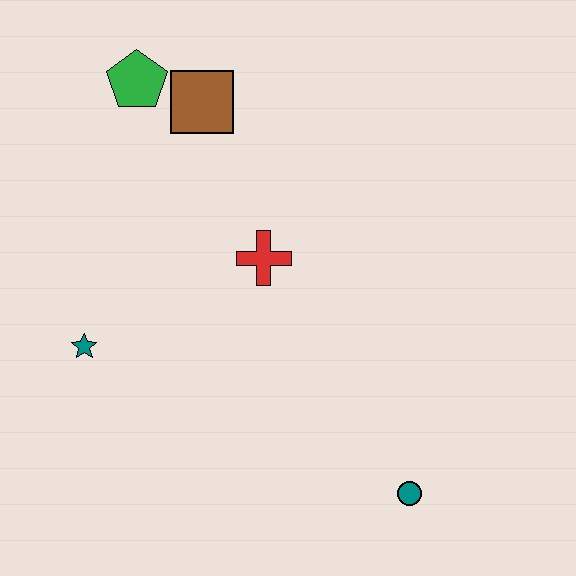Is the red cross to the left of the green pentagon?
No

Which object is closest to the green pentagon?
The brown square is closest to the green pentagon.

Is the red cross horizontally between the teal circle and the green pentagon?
Yes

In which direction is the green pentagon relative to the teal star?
The green pentagon is above the teal star.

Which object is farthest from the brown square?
The teal circle is farthest from the brown square.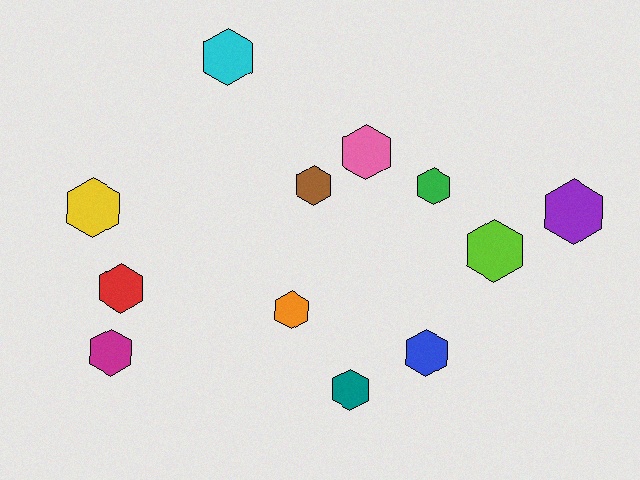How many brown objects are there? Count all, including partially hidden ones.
There is 1 brown object.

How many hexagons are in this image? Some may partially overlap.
There are 12 hexagons.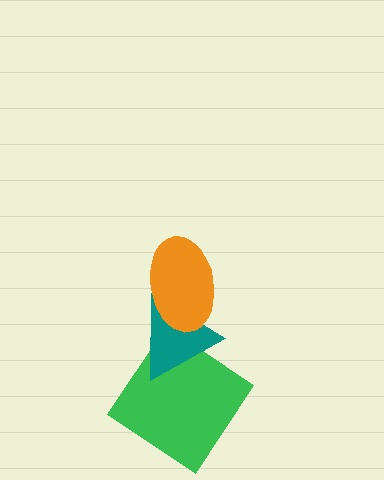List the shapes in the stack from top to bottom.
From top to bottom: the orange ellipse, the teal triangle, the green diamond.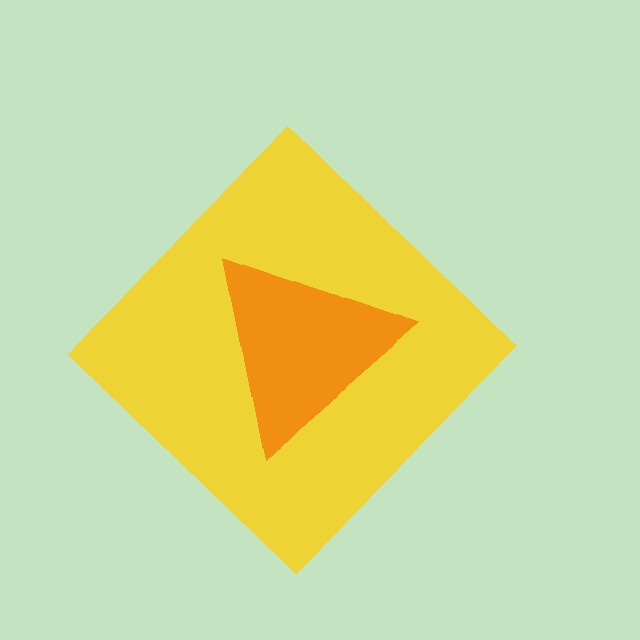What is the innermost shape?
The orange triangle.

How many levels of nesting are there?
2.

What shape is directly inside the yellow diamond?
The orange triangle.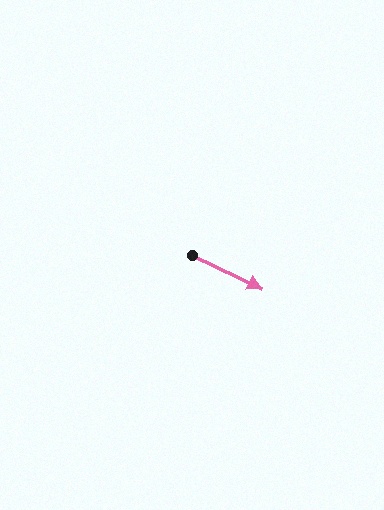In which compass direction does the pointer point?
Southeast.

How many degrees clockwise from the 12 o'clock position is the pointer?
Approximately 116 degrees.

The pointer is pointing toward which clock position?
Roughly 4 o'clock.